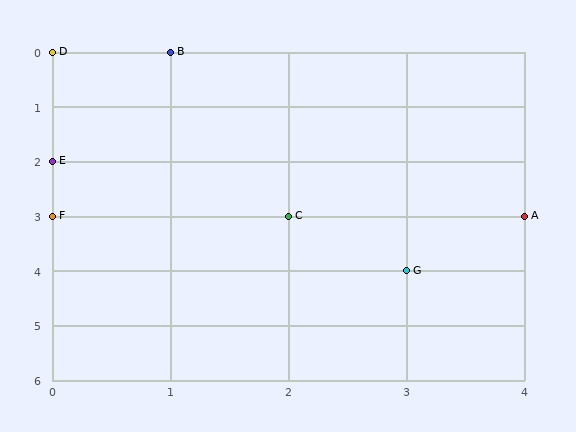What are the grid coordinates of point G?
Point G is at grid coordinates (3, 4).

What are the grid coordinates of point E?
Point E is at grid coordinates (0, 2).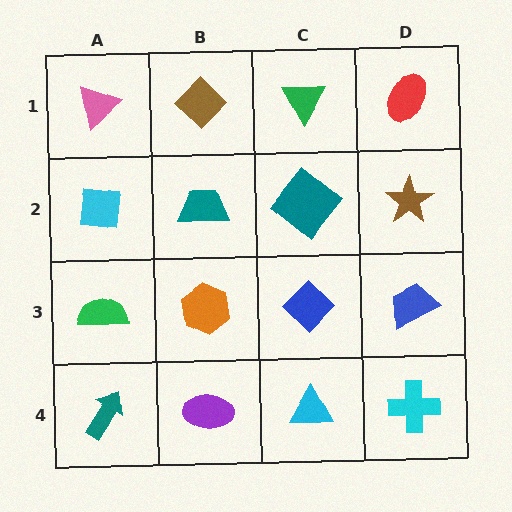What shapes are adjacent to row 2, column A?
A pink triangle (row 1, column A), a green semicircle (row 3, column A), a teal trapezoid (row 2, column B).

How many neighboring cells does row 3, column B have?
4.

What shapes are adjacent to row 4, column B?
An orange hexagon (row 3, column B), a teal arrow (row 4, column A), a cyan triangle (row 4, column C).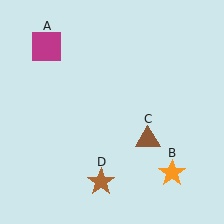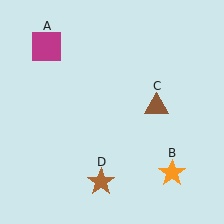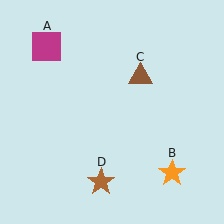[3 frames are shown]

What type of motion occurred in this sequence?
The brown triangle (object C) rotated counterclockwise around the center of the scene.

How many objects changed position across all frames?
1 object changed position: brown triangle (object C).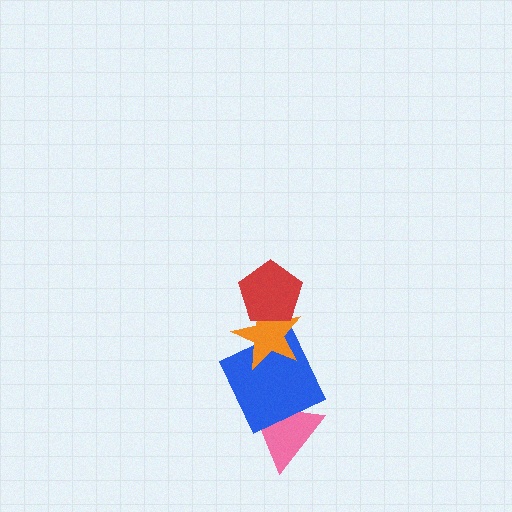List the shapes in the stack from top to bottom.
From top to bottom: the red pentagon, the orange star, the blue square, the pink triangle.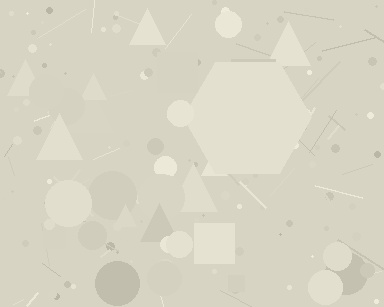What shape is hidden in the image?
A hexagon is hidden in the image.